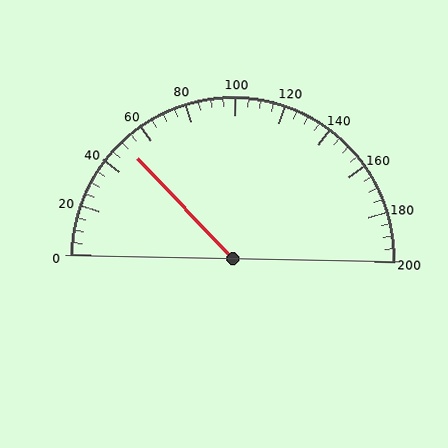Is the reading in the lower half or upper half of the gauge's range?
The reading is in the lower half of the range (0 to 200).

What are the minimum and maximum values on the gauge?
The gauge ranges from 0 to 200.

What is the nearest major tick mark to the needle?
The nearest major tick mark is 40.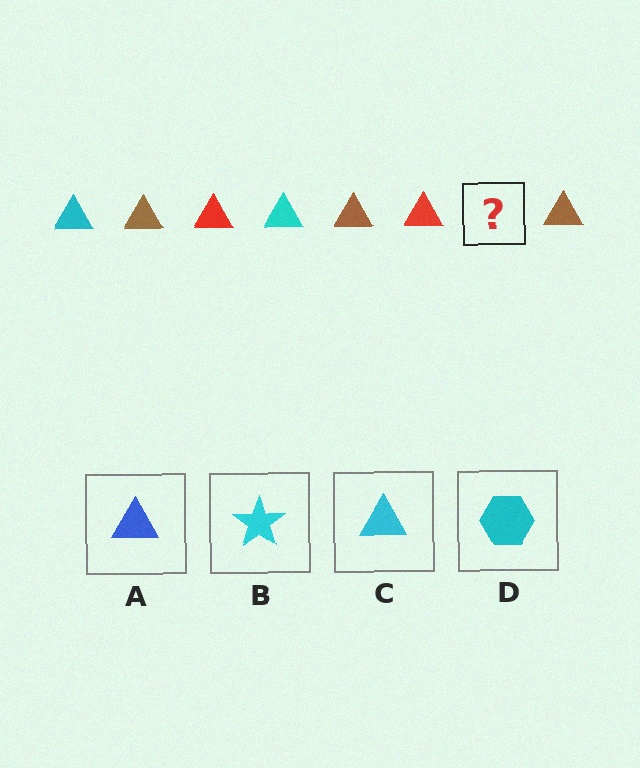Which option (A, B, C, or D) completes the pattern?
C.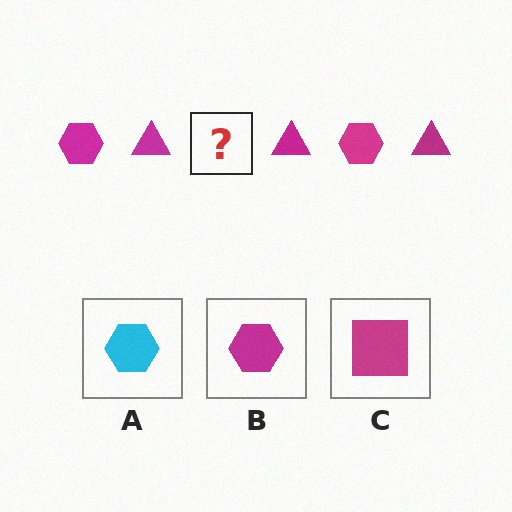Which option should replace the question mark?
Option B.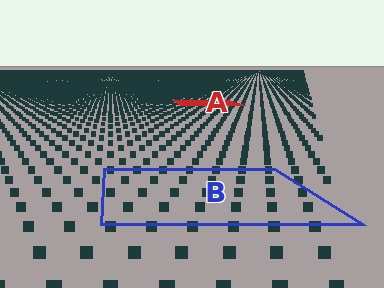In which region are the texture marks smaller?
The texture marks are smaller in region A, because it is farther away.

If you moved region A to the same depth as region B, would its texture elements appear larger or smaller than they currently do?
They would appear larger. At a closer depth, the same texture elements are projected at a bigger on-screen size.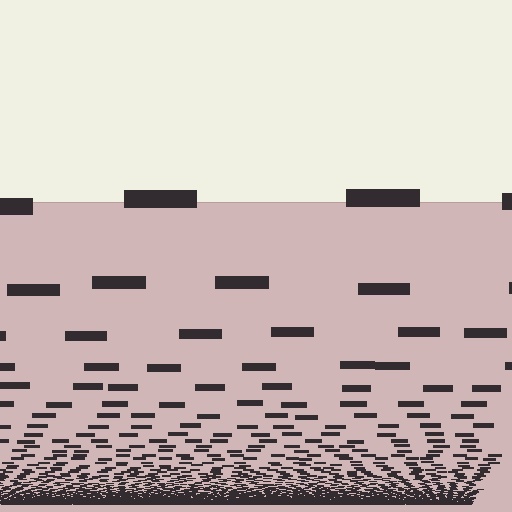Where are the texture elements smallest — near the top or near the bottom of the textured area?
Near the bottom.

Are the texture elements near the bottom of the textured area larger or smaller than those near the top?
Smaller. The gradient is inverted — elements near the bottom are smaller and denser.